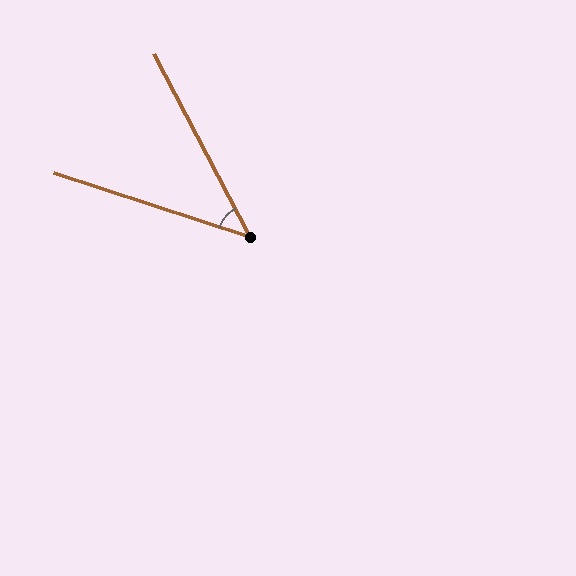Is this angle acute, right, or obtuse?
It is acute.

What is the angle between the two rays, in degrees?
Approximately 44 degrees.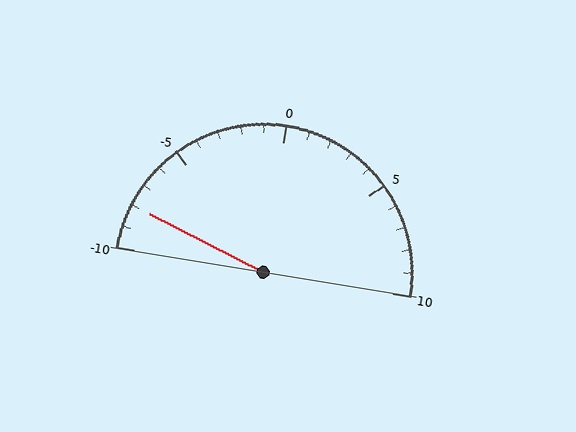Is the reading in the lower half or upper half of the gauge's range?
The reading is in the lower half of the range (-10 to 10).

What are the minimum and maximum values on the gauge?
The gauge ranges from -10 to 10.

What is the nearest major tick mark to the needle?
The nearest major tick mark is -10.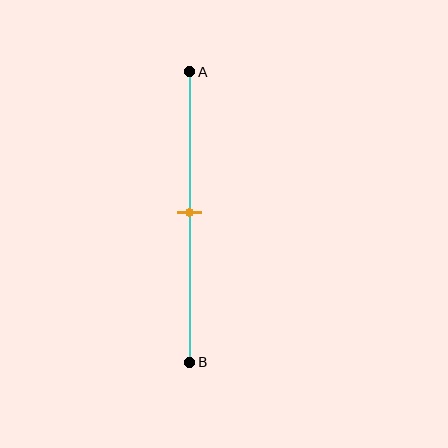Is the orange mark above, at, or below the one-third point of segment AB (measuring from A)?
The orange mark is below the one-third point of segment AB.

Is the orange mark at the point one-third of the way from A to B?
No, the mark is at about 50% from A, not at the 33% one-third point.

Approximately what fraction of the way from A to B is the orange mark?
The orange mark is approximately 50% of the way from A to B.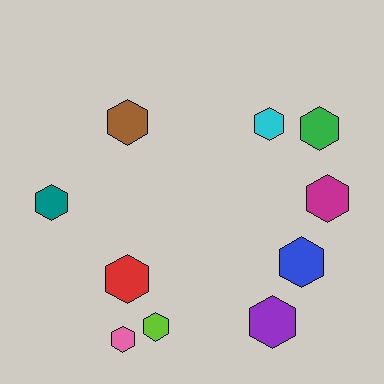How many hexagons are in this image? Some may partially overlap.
There are 10 hexagons.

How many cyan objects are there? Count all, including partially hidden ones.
There is 1 cyan object.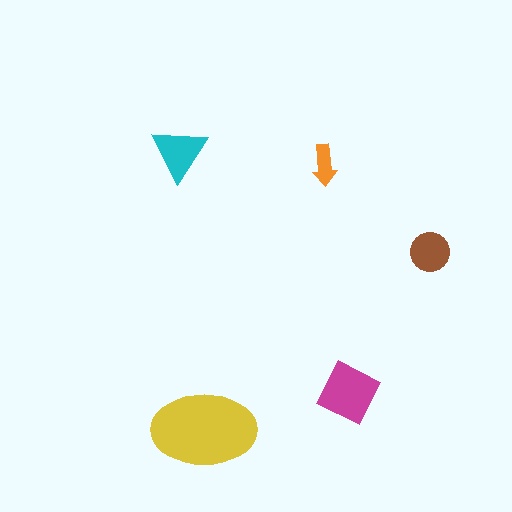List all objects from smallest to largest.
The orange arrow, the brown circle, the cyan triangle, the magenta diamond, the yellow ellipse.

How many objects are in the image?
There are 5 objects in the image.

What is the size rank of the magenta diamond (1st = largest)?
2nd.